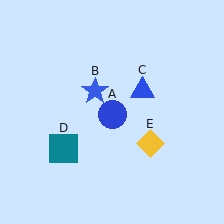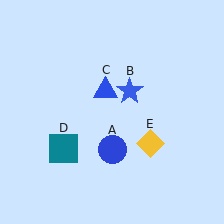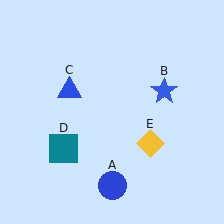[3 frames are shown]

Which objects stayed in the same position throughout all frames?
Teal square (object D) and yellow diamond (object E) remained stationary.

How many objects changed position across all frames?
3 objects changed position: blue circle (object A), blue star (object B), blue triangle (object C).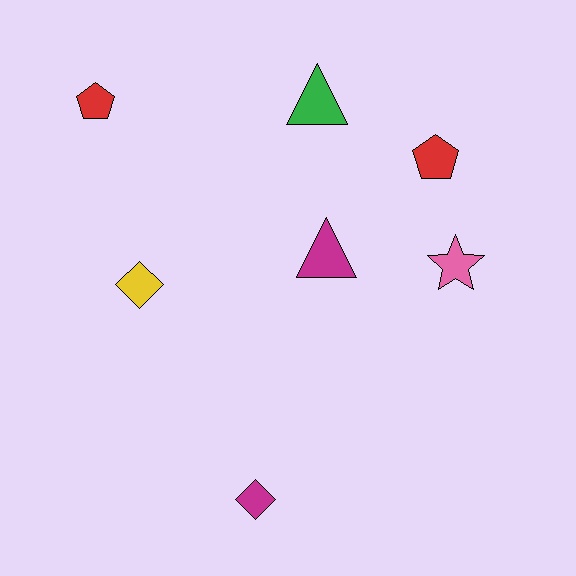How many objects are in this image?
There are 7 objects.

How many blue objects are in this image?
There are no blue objects.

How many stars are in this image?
There is 1 star.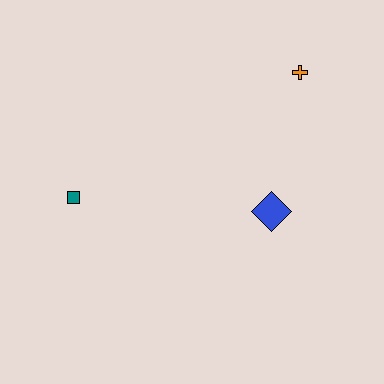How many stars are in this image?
There are no stars.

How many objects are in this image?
There are 3 objects.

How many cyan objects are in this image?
There are no cyan objects.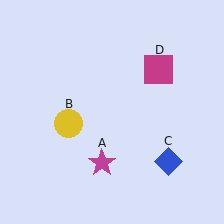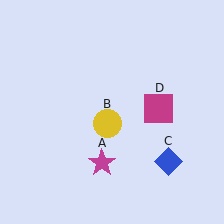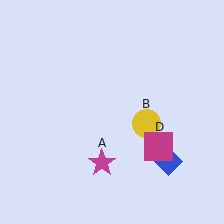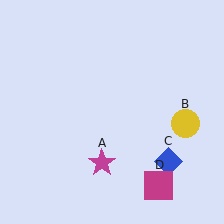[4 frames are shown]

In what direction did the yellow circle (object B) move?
The yellow circle (object B) moved right.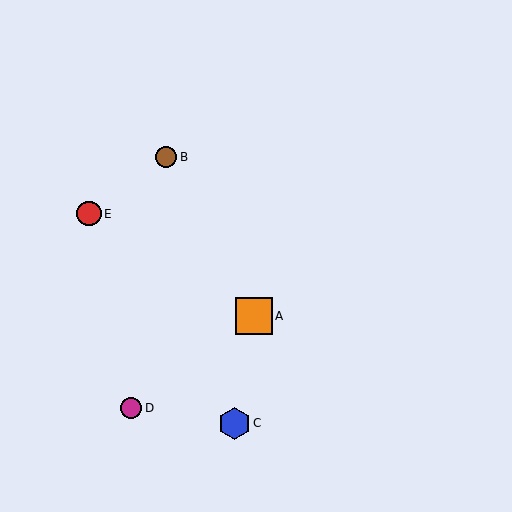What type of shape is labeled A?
Shape A is an orange square.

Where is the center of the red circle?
The center of the red circle is at (89, 214).